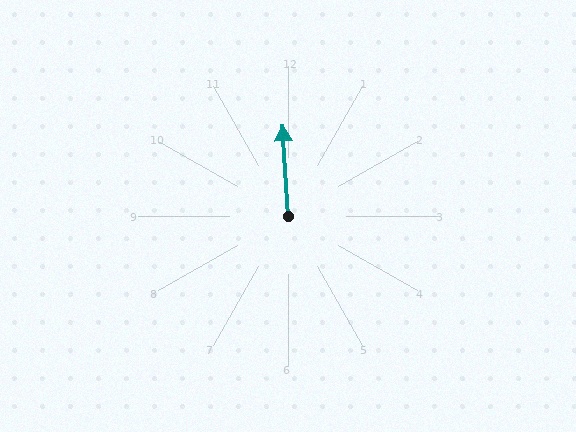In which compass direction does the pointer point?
North.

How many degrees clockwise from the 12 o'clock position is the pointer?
Approximately 357 degrees.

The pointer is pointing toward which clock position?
Roughly 12 o'clock.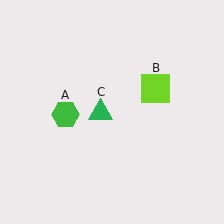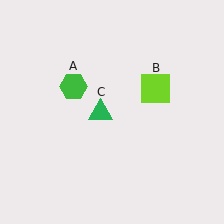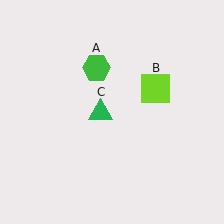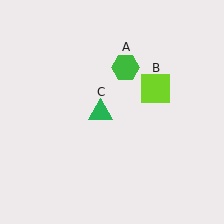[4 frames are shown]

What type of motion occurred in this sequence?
The green hexagon (object A) rotated clockwise around the center of the scene.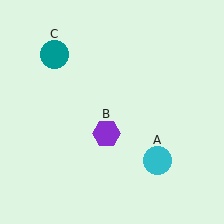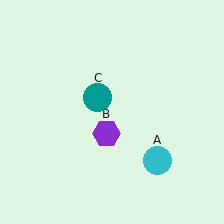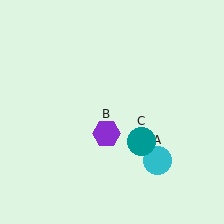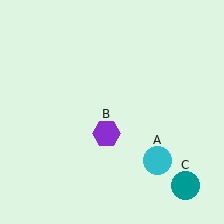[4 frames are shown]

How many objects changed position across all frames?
1 object changed position: teal circle (object C).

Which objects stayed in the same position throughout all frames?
Cyan circle (object A) and purple hexagon (object B) remained stationary.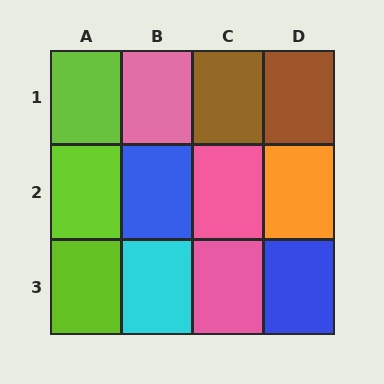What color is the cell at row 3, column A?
Lime.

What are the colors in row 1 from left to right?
Lime, pink, brown, brown.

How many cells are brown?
2 cells are brown.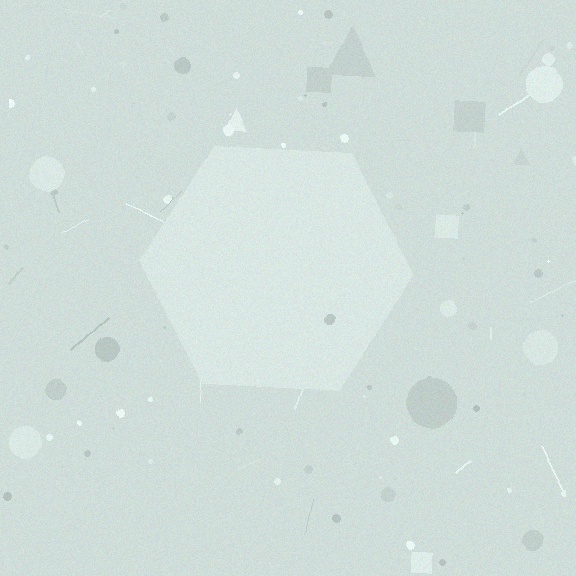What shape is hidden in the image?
A hexagon is hidden in the image.